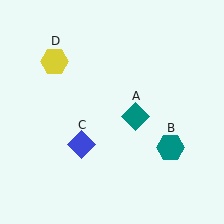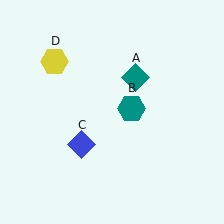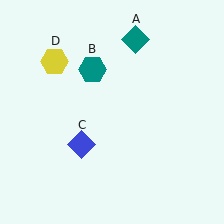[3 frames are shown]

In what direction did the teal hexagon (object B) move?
The teal hexagon (object B) moved up and to the left.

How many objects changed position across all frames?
2 objects changed position: teal diamond (object A), teal hexagon (object B).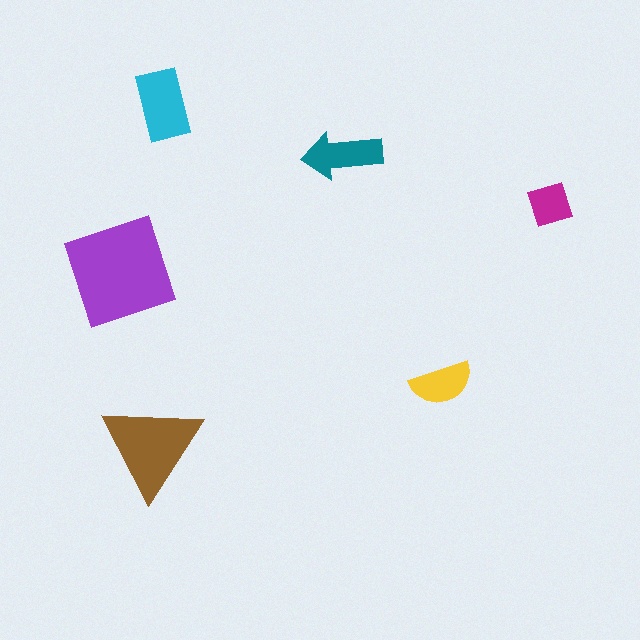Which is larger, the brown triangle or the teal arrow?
The brown triangle.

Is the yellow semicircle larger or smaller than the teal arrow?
Smaller.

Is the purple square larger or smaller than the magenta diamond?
Larger.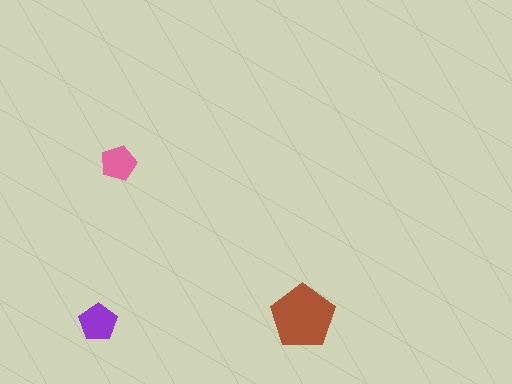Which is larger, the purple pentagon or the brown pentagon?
The brown one.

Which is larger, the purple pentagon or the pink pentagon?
The purple one.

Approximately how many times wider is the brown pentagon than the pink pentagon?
About 2 times wider.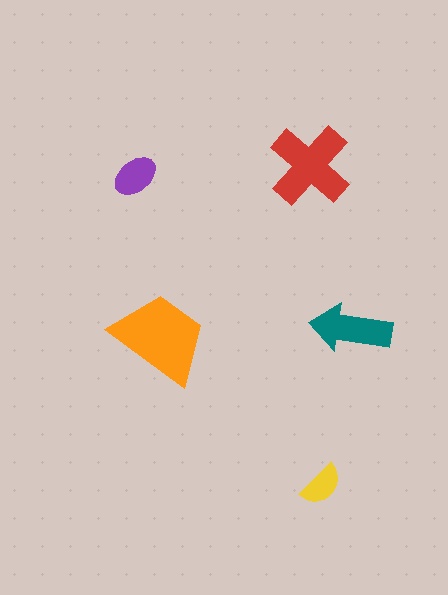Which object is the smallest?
The yellow semicircle.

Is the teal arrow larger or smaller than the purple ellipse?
Larger.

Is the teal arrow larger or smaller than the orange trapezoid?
Smaller.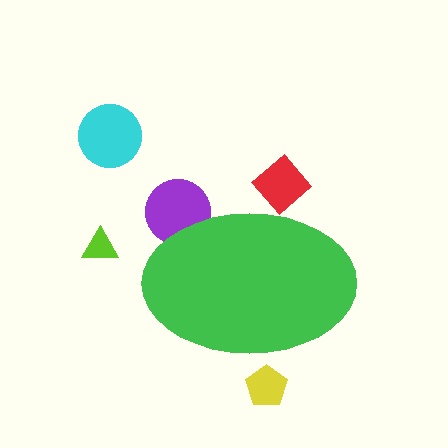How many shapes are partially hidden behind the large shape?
3 shapes are partially hidden.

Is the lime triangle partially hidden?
No, the lime triangle is fully visible.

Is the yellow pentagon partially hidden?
Yes, the yellow pentagon is partially hidden behind the green ellipse.